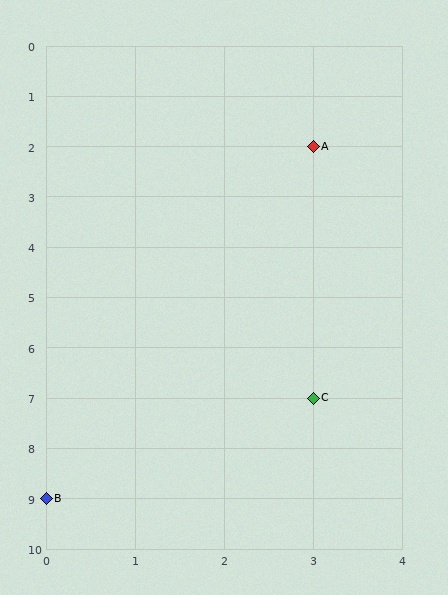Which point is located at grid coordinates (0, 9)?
Point B is at (0, 9).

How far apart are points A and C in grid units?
Points A and C are 5 rows apart.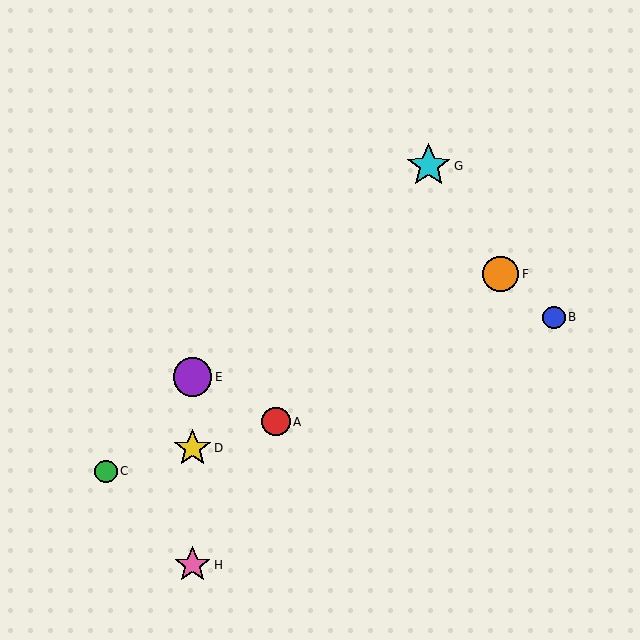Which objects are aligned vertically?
Objects D, E, H are aligned vertically.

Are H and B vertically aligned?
No, H is at x≈192 and B is at x≈554.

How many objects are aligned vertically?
3 objects (D, E, H) are aligned vertically.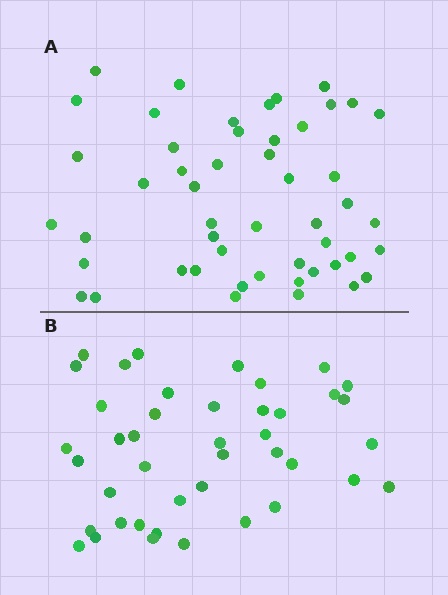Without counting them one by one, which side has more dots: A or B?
Region A (the top region) has more dots.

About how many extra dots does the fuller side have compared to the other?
Region A has roughly 8 or so more dots than region B.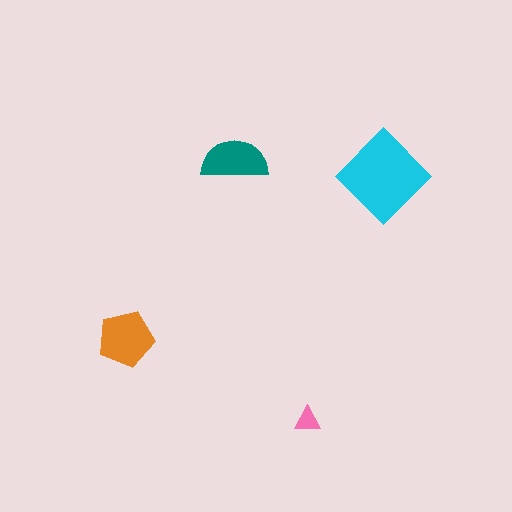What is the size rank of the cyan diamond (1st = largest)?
1st.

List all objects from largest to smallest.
The cyan diamond, the orange pentagon, the teal semicircle, the pink triangle.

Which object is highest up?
The teal semicircle is topmost.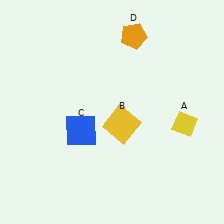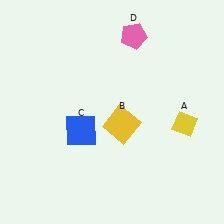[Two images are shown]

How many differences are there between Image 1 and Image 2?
There is 1 difference between the two images.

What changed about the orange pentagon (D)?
In Image 1, D is orange. In Image 2, it changed to pink.